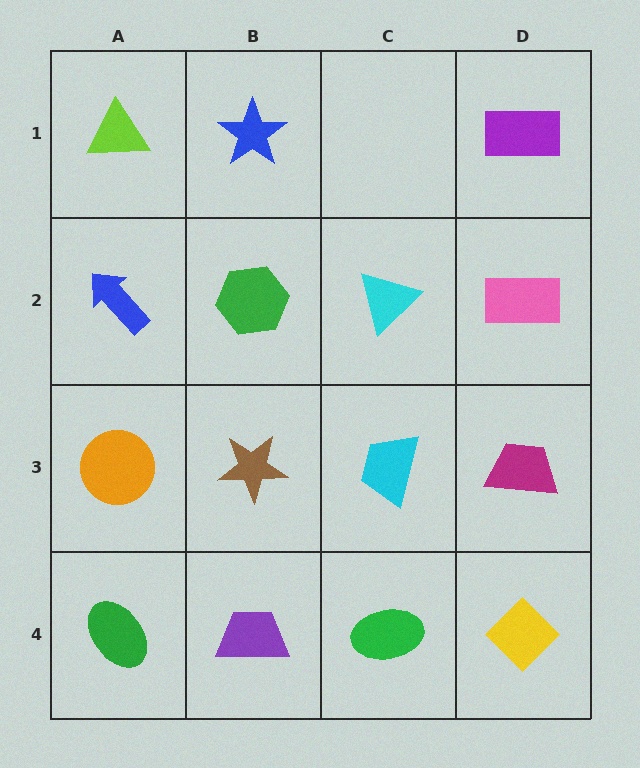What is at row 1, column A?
A lime triangle.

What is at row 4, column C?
A green ellipse.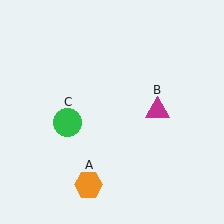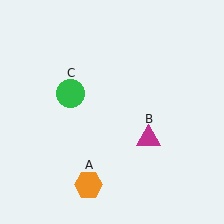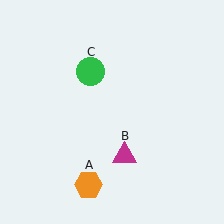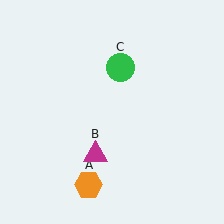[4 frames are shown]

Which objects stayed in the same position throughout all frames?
Orange hexagon (object A) remained stationary.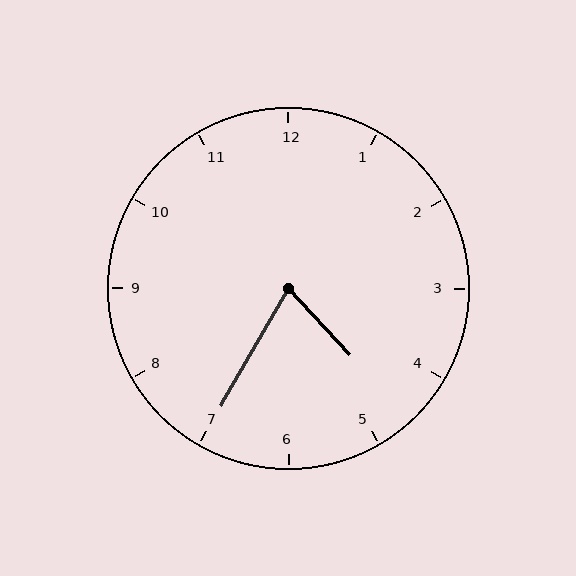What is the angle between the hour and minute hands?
Approximately 72 degrees.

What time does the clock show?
4:35.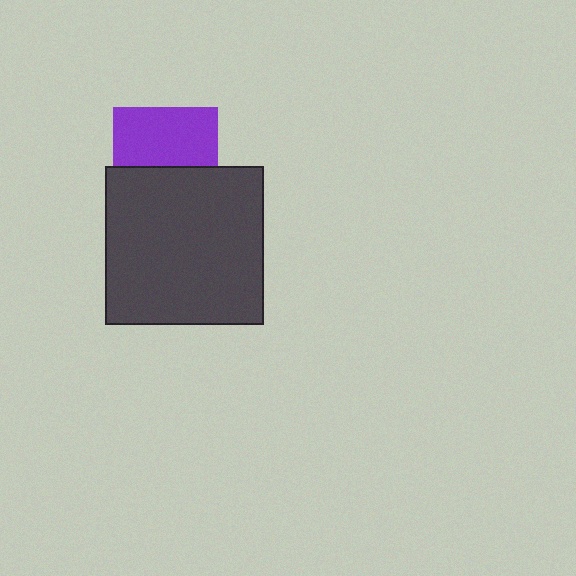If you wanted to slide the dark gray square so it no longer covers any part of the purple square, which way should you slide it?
Slide it down — that is the most direct way to separate the two shapes.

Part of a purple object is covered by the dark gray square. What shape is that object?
It is a square.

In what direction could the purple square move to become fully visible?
The purple square could move up. That would shift it out from behind the dark gray square entirely.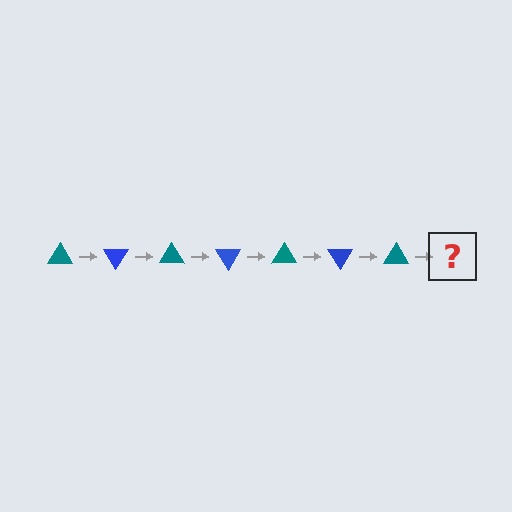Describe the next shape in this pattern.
It should be a blue triangle, rotated 420 degrees from the start.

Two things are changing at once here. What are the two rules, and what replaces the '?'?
The two rules are that it rotates 60 degrees each step and the color cycles through teal and blue. The '?' should be a blue triangle, rotated 420 degrees from the start.